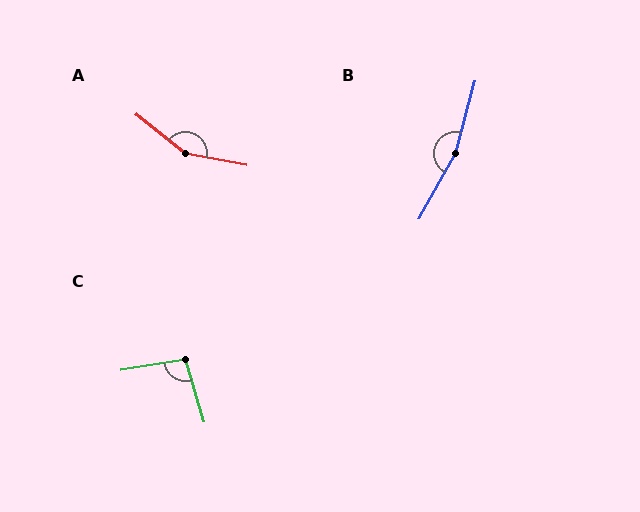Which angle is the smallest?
C, at approximately 97 degrees.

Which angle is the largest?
B, at approximately 166 degrees.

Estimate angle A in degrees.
Approximately 152 degrees.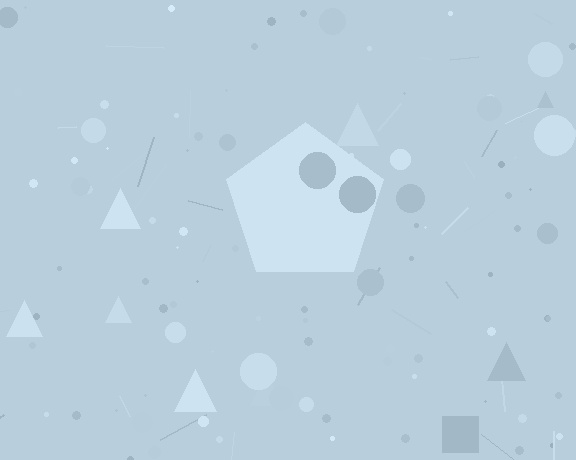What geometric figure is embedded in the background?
A pentagon is embedded in the background.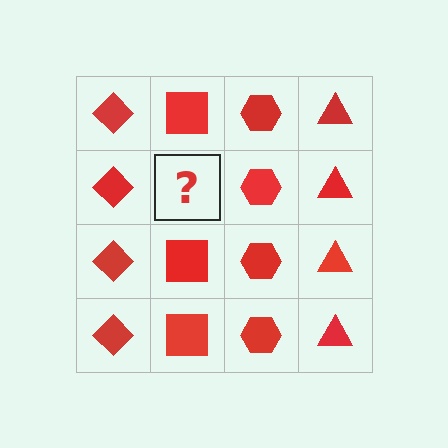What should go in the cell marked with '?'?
The missing cell should contain a red square.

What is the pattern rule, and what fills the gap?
The rule is that each column has a consistent shape. The gap should be filled with a red square.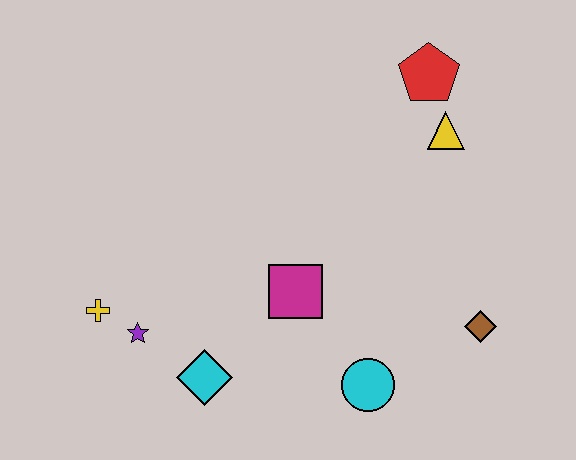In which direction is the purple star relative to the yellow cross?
The purple star is to the right of the yellow cross.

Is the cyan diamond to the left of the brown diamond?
Yes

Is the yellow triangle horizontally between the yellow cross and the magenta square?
No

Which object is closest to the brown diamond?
The cyan circle is closest to the brown diamond.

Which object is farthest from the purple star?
The red pentagon is farthest from the purple star.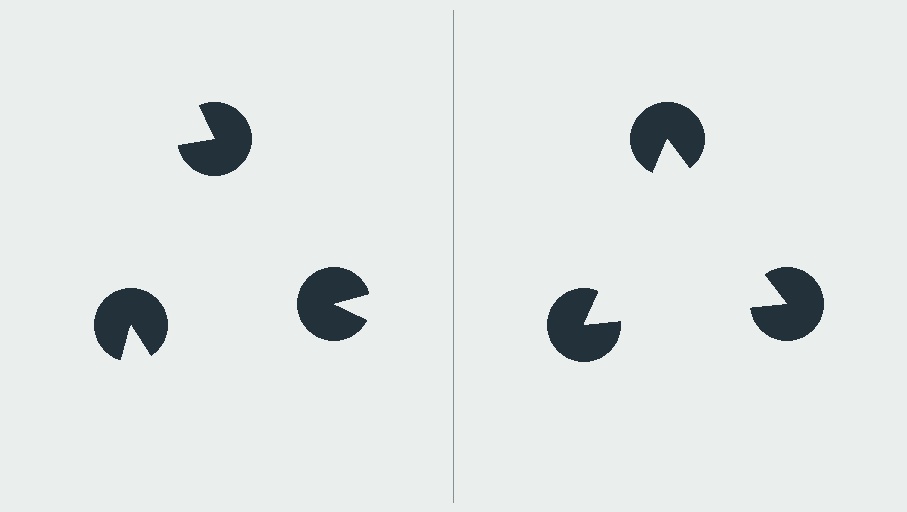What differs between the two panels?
The pac-man discs are positioned identically on both sides; only the wedge orientations differ. On the right they align to a triangle; on the left they are misaligned.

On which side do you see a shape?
An illusory triangle appears on the right side. On the left side the wedge cuts are rotated, so no coherent shape forms.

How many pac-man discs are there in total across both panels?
6 — 3 on each side.